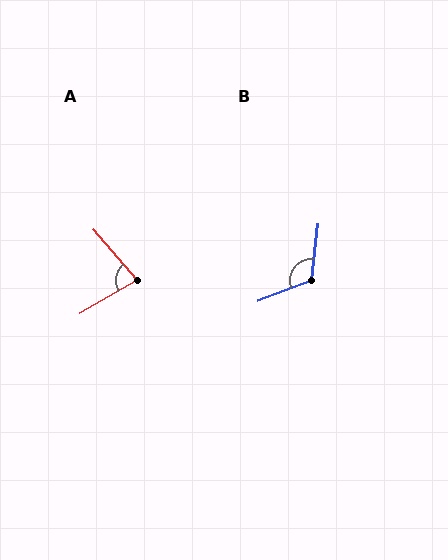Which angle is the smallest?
A, at approximately 79 degrees.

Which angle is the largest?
B, at approximately 118 degrees.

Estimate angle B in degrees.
Approximately 118 degrees.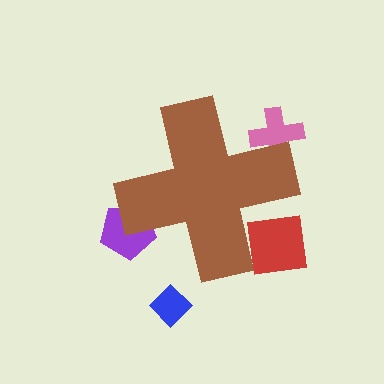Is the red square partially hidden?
Yes, the red square is partially hidden behind the brown cross.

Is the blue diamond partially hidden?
No, the blue diamond is fully visible.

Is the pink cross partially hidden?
Yes, the pink cross is partially hidden behind the brown cross.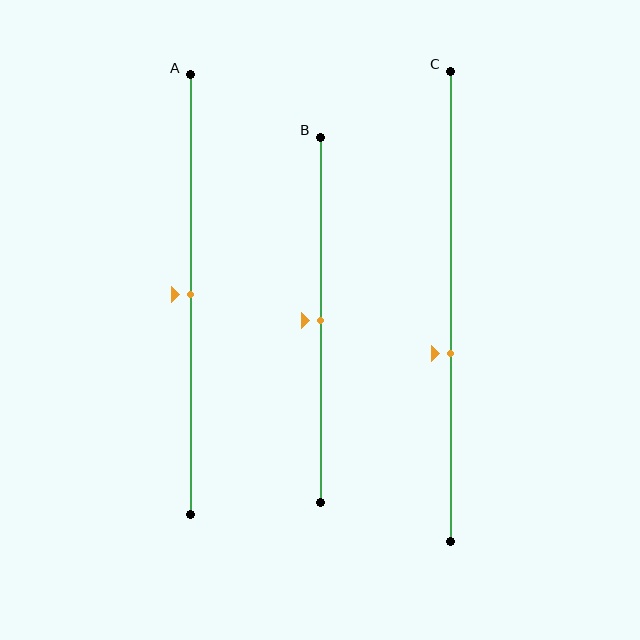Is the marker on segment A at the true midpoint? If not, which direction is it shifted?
Yes, the marker on segment A is at the true midpoint.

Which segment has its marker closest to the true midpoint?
Segment A has its marker closest to the true midpoint.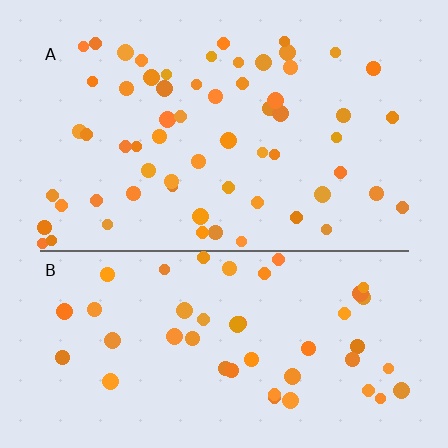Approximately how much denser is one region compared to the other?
Approximately 1.3× — region A over region B.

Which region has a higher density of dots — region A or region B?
A (the top).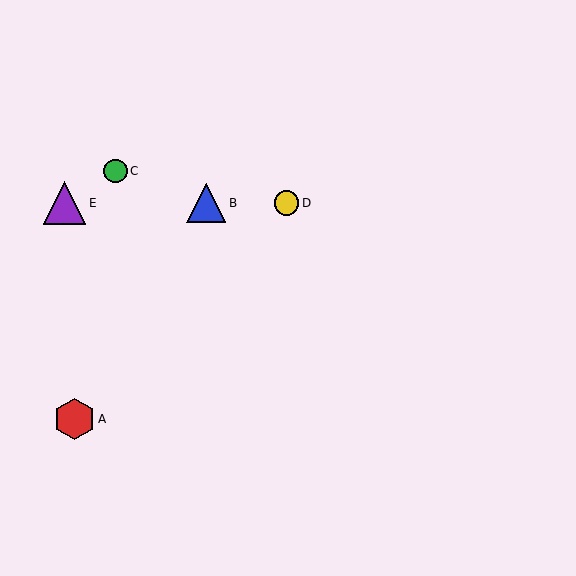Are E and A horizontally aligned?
No, E is at y≈203 and A is at y≈419.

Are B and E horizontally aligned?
Yes, both are at y≈203.